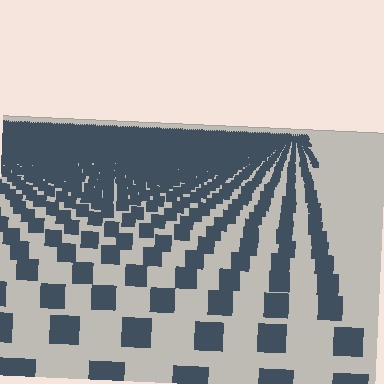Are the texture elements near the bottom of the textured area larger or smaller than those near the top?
Larger. Near the bottom, elements are closer to the viewer and appear at a bigger on-screen size.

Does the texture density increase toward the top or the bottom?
Density increases toward the top.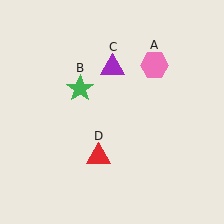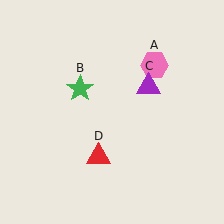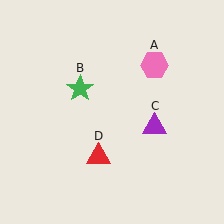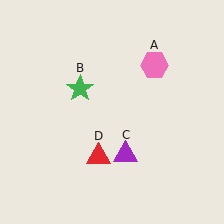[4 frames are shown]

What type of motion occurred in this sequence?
The purple triangle (object C) rotated clockwise around the center of the scene.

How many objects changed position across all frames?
1 object changed position: purple triangle (object C).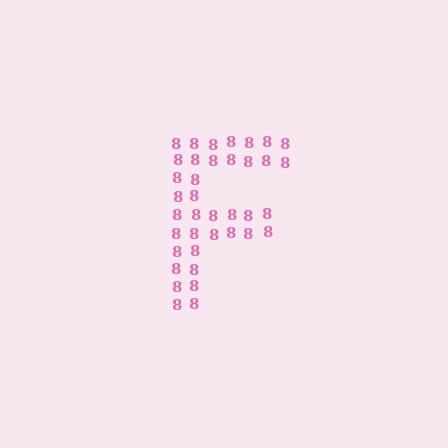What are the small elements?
The small elements are digit 8's.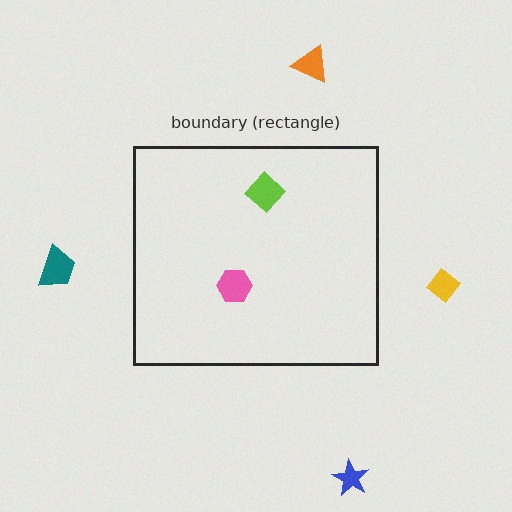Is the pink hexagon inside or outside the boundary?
Inside.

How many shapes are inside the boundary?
2 inside, 4 outside.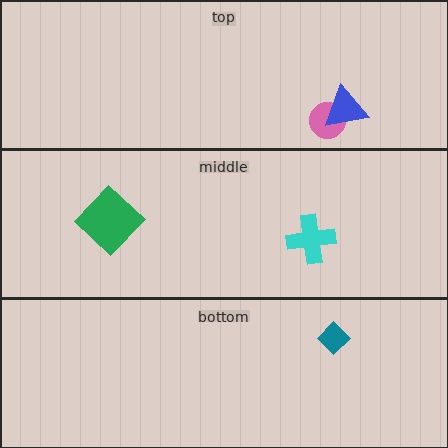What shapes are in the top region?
The pink circle, the blue triangle.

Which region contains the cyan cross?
The middle region.